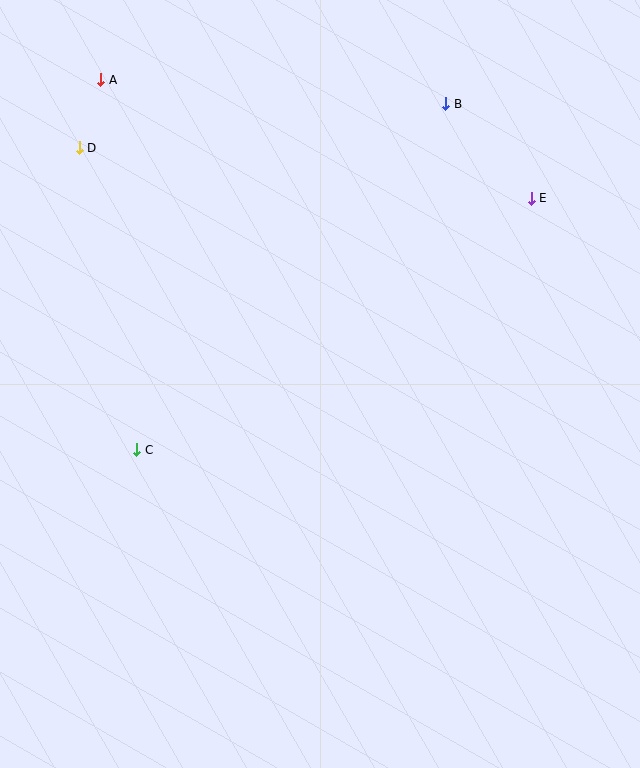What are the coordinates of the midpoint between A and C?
The midpoint between A and C is at (119, 265).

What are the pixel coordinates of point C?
Point C is at (137, 450).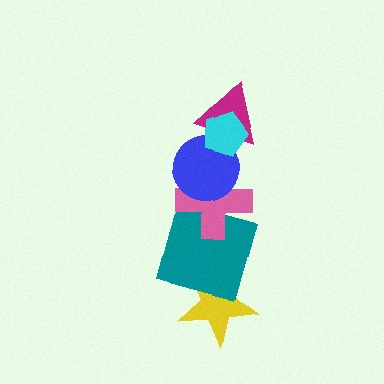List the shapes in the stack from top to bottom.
From top to bottom: the cyan pentagon, the magenta triangle, the blue circle, the pink cross, the teal square, the yellow star.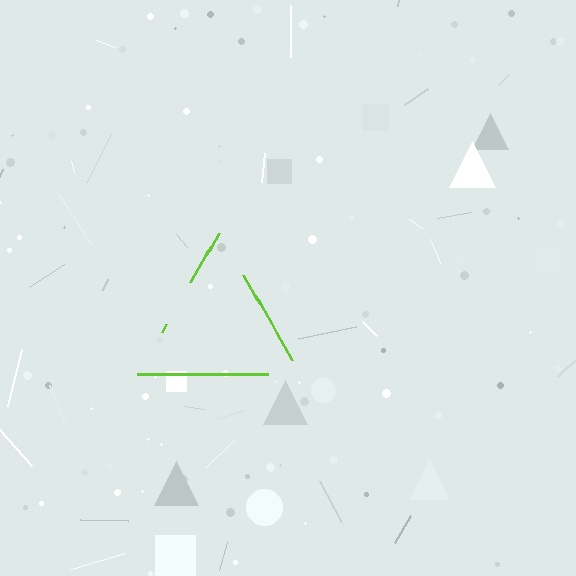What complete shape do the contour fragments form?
The contour fragments form a triangle.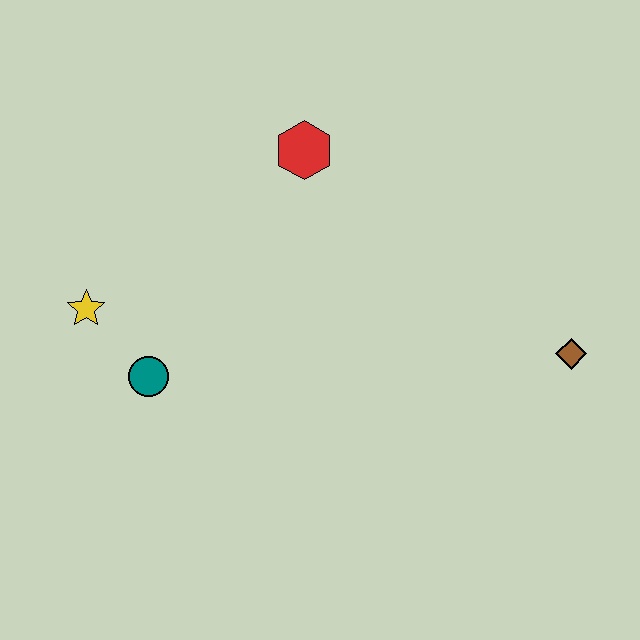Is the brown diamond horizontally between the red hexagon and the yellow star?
No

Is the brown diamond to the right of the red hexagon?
Yes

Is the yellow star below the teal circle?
No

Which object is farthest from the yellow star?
The brown diamond is farthest from the yellow star.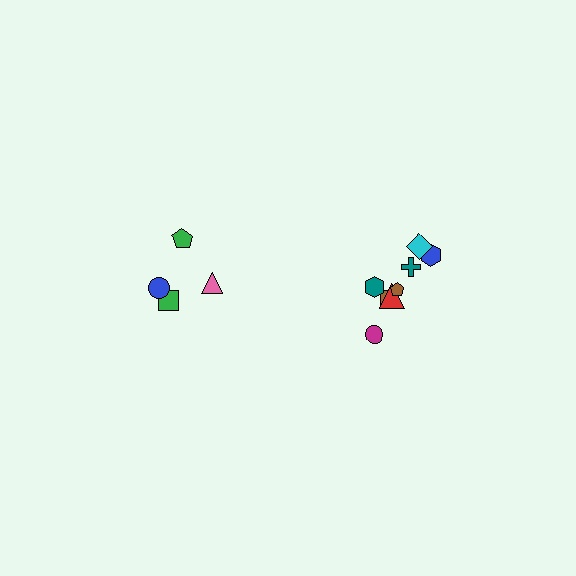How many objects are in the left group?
There are 4 objects.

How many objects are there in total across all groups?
There are 12 objects.